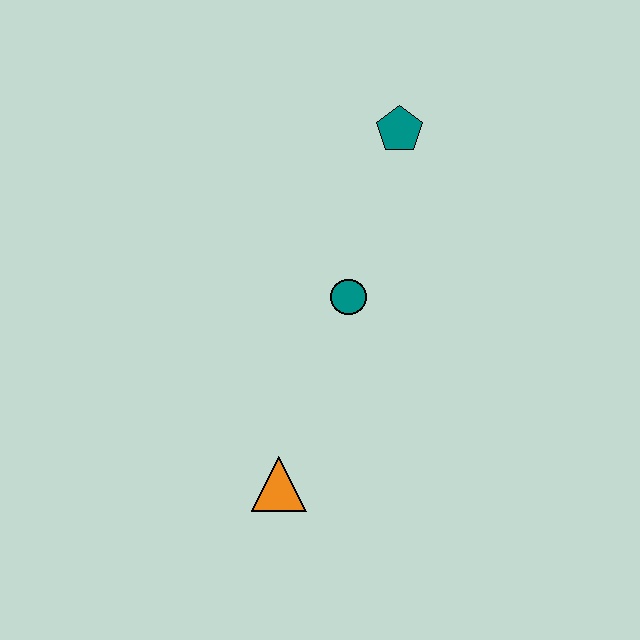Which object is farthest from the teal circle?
The orange triangle is farthest from the teal circle.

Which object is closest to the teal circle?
The teal pentagon is closest to the teal circle.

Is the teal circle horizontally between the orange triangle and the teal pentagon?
Yes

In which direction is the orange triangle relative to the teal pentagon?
The orange triangle is below the teal pentagon.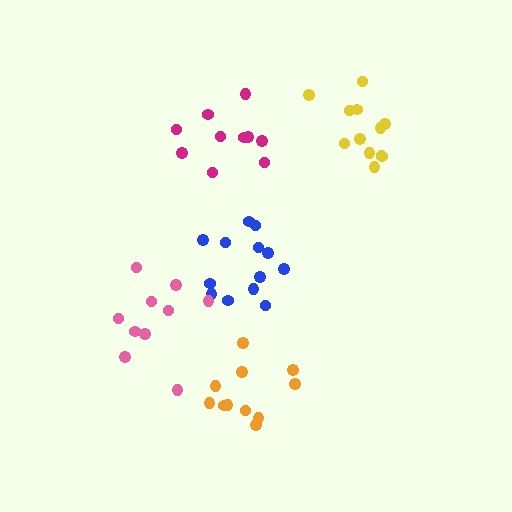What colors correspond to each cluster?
The clusters are colored: orange, blue, yellow, pink, magenta.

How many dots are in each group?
Group 1: 11 dots, Group 2: 13 dots, Group 3: 12 dots, Group 4: 10 dots, Group 5: 10 dots (56 total).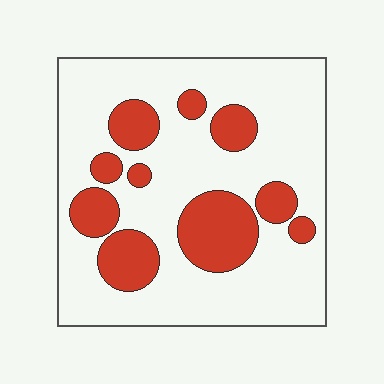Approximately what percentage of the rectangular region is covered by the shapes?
Approximately 25%.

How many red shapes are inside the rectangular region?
10.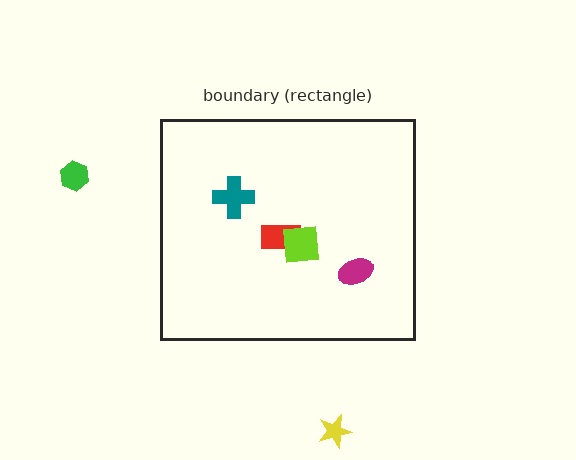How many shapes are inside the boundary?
4 inside, 2 outside.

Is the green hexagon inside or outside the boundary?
Outside.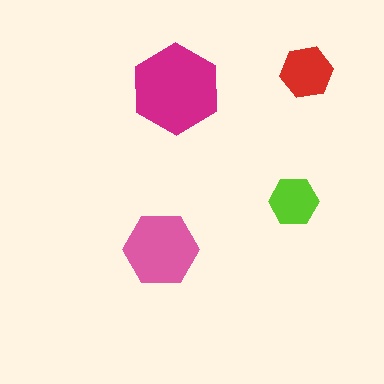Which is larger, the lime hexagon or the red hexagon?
The red one.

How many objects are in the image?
There are 4 objects in the image.